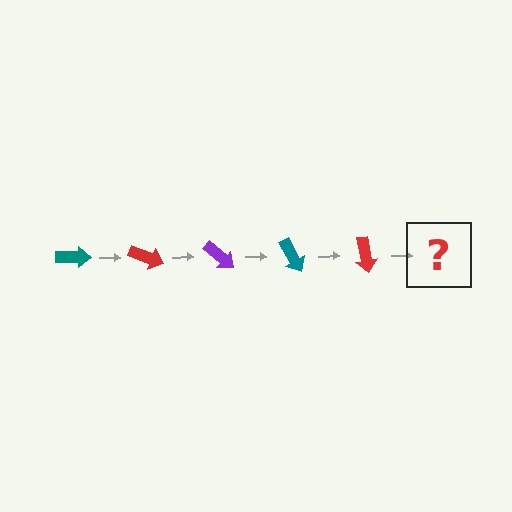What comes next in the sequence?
The next element should be a purple arrow, rotated 100 degrees from the start.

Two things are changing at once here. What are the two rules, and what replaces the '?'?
The two rules are that it rotates 20 degrees each step and the color cycles through teal, red, and purple. The '?' should be a purple arrow, rotated 100 degrees from the start.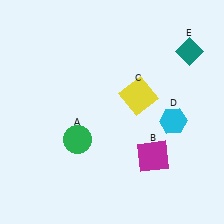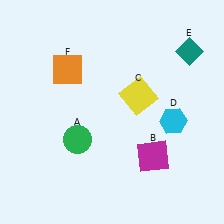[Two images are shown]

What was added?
An orange square (F) was added in Image 2.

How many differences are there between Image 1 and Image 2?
There is 1 difference between the two images.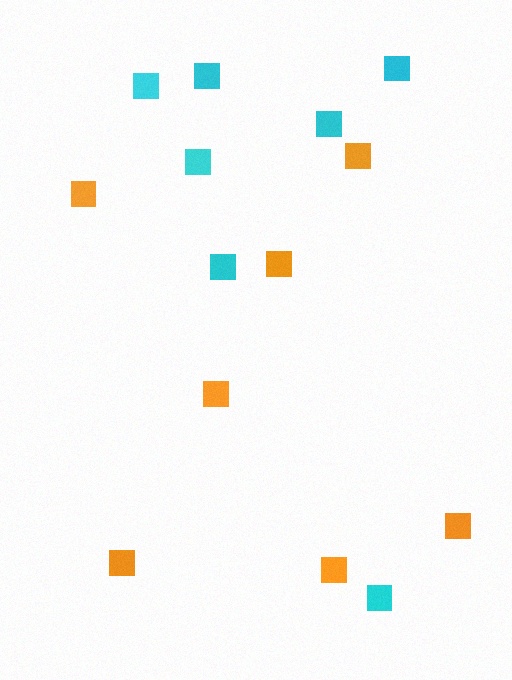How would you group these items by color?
There are 2 groups: one group of orange squares (7) and one group of cyan squares (7).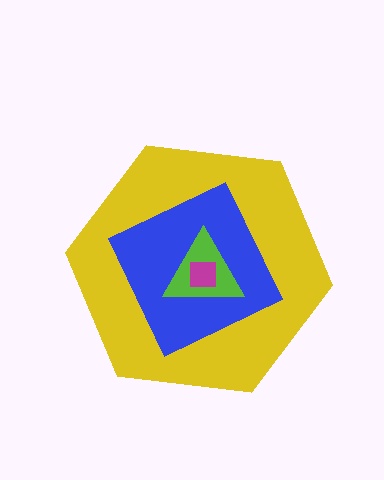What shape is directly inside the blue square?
The lime triangle.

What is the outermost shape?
The yellow hexagon.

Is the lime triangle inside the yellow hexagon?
Yes.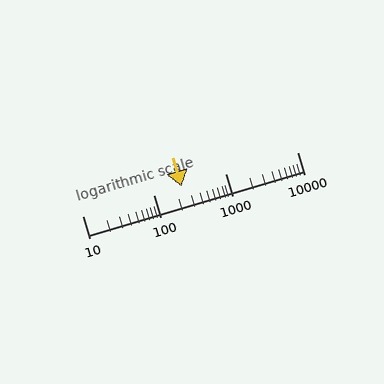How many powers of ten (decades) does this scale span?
The scale spans 3 decades, from 10 to 10000.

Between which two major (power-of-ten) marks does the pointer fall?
The pointer is between 100 and 1000.